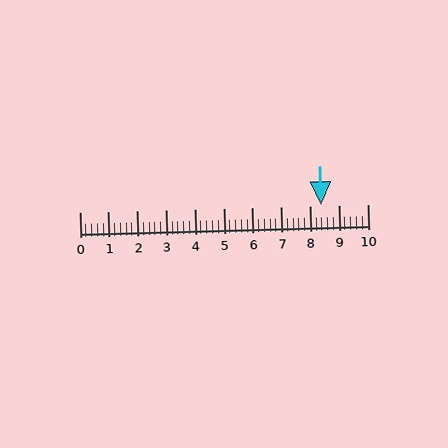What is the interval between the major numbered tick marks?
The major tick marks are spaced 1 units apart.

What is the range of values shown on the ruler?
The ruler shows values from 0 to 10.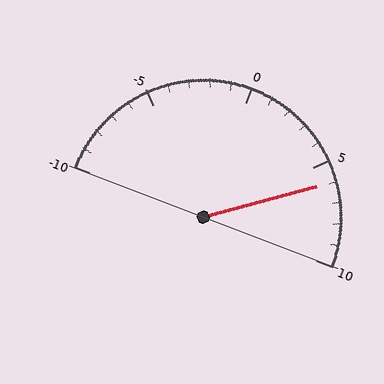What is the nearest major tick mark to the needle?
The nearest major tick mark is 5.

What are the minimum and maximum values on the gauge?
The gauge ranges from -10 to 10.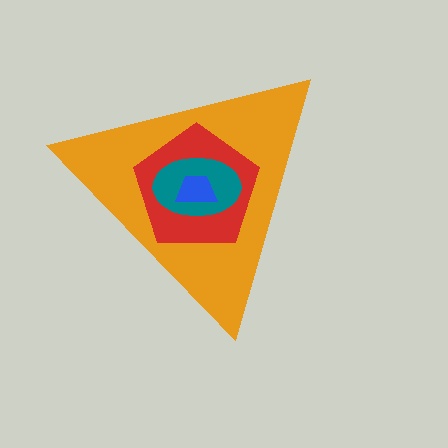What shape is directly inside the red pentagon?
The teal ellipse.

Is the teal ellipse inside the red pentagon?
Yes.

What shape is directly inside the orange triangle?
The red pentagon.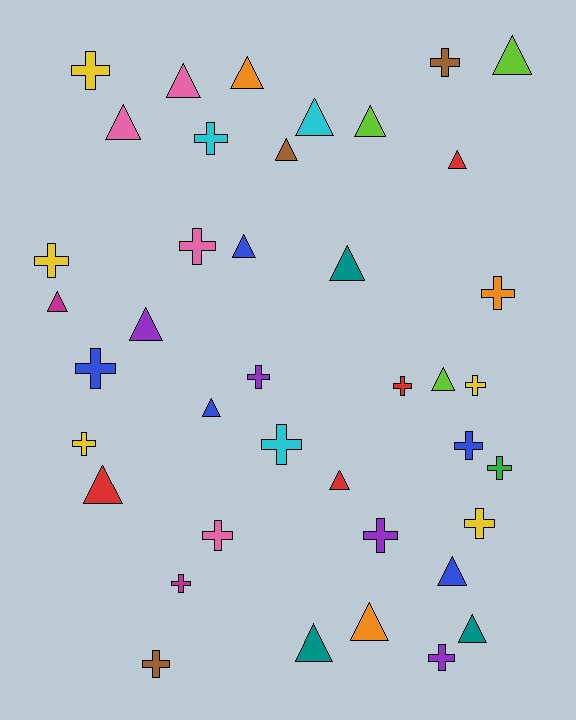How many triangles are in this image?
There are 20 triangles.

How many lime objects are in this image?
There are 3 lime objects.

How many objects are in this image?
There are 40 objects.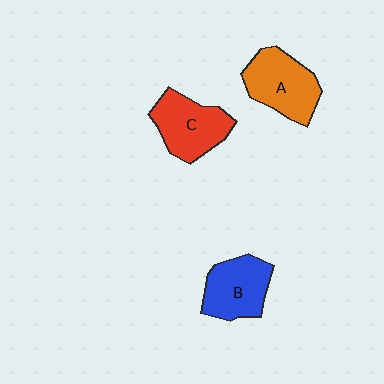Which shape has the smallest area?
Shape B (blue).